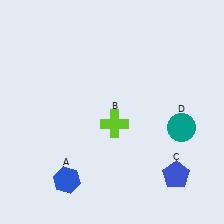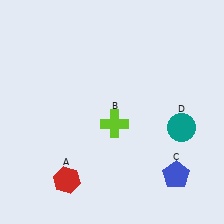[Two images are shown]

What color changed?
The hexagon (A) changed from blue in Image 1 to red in Image 2.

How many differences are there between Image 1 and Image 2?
There is 1 difference between the two images.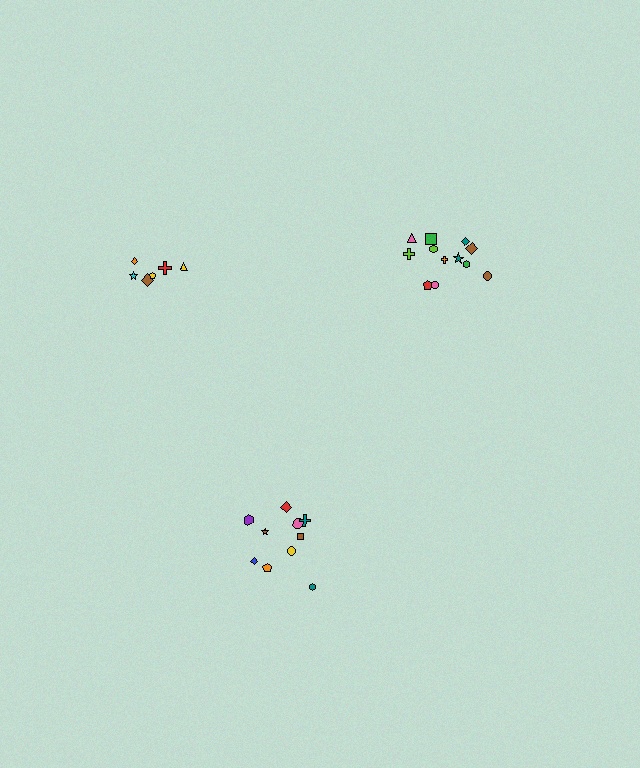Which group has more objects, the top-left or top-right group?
The top-right group.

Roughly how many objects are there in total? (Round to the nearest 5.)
Roughly 30 objects in total.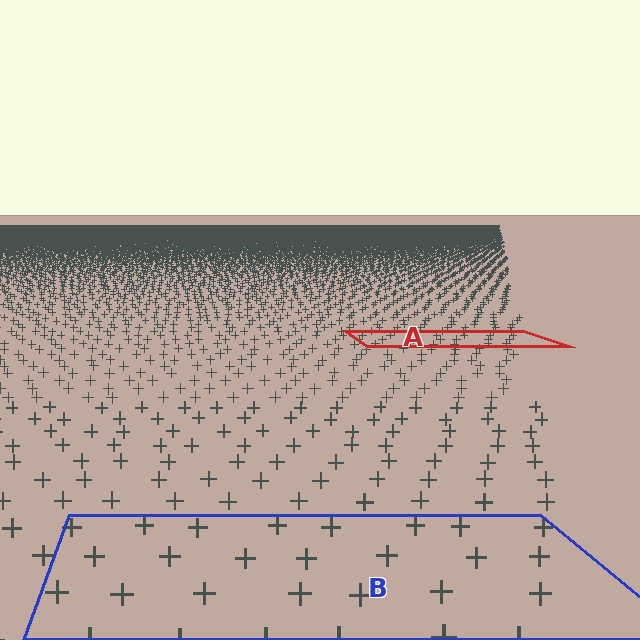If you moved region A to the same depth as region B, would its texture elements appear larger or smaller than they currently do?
They would appear larger. At a closer depth, the same texture elements are projected at a bigger on-screen size.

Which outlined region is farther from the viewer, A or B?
Region A is farther from the viewer — the texture elements inside it appear smaller and more densely packed.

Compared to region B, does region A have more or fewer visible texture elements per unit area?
Region A has more texture elements per unit area — they are packed more densely because it is farther away.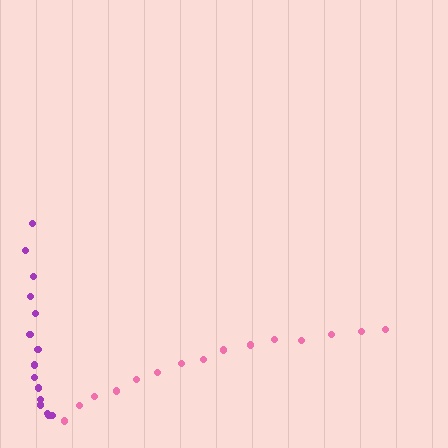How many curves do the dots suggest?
There are 2 distinct paths.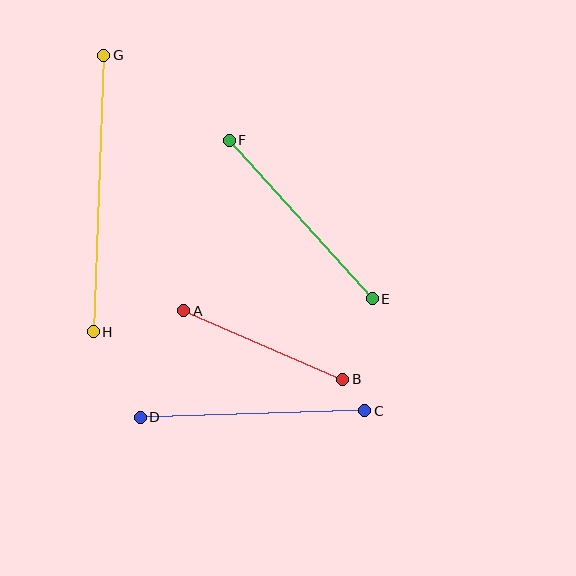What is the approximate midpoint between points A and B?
The midpoint is at approximately (263, 345) pixels.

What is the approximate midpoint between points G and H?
The midpoint is at approximately (98, 194) pixels.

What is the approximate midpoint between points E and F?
The midpoint is at approximately (301, 220) pixels.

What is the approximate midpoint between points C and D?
The midpoint is at approximately (252, 414) pixels.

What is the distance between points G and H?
The distance is approximately 277 pixels.